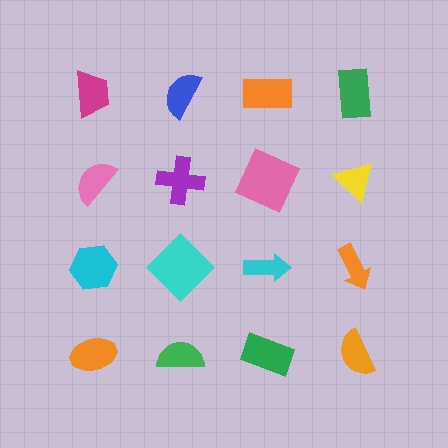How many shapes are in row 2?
4 shapes.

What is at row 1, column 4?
A green rectangle.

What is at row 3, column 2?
A cyan diamond.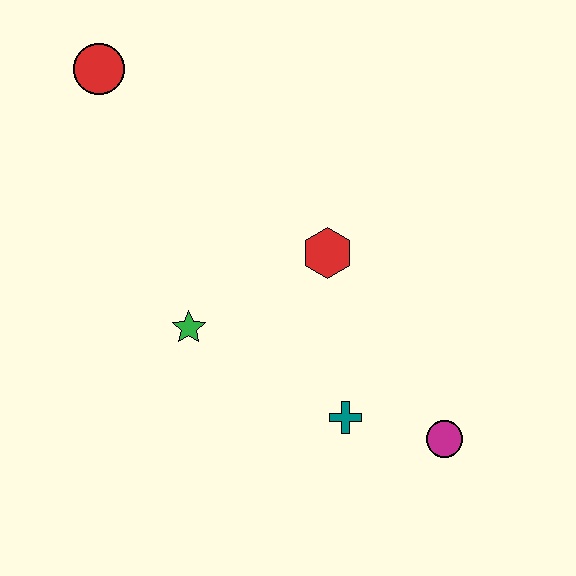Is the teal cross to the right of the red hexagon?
Yes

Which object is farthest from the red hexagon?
The red circle is farthest from the red hexagon.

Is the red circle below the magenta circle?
No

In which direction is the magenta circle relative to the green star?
The magenta circle is to the right of the green star.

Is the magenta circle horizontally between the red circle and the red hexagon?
No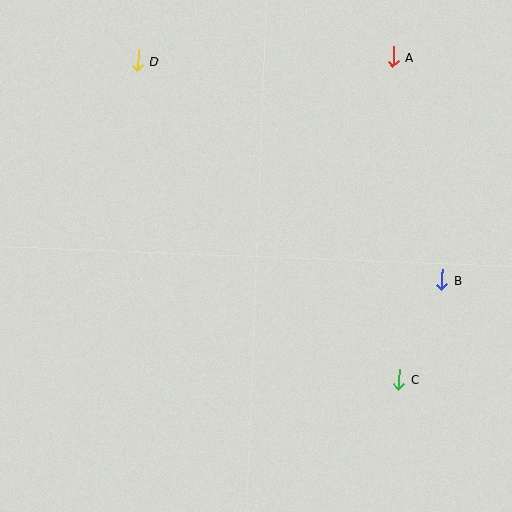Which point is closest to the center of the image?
Point B at (442, 280) is closest to the center.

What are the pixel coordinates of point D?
Point D is at (138, 61).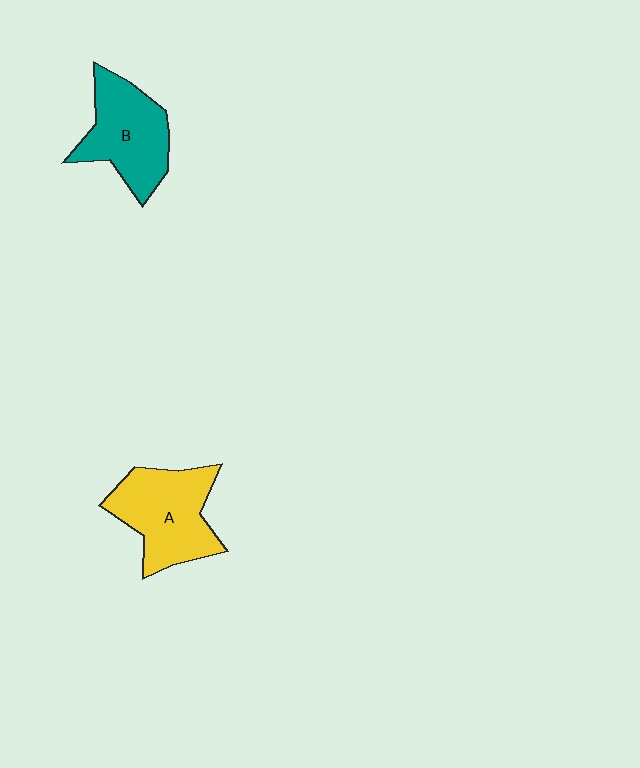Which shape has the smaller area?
Shape B (teal).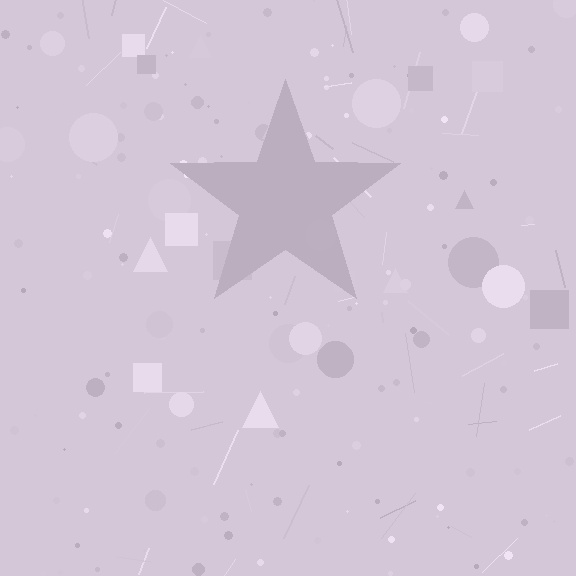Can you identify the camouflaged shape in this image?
The camouflaged shape is a star.